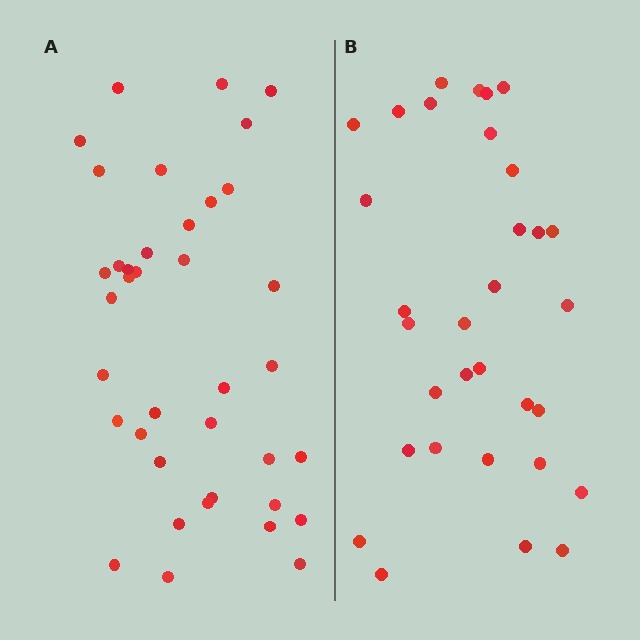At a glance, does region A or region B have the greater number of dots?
Region A (the left region) has more dots.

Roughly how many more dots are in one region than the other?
Region A has about 6 more dots than region B.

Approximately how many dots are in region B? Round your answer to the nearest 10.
About 30 dots. (The exact count is 32, which rounds to 30.)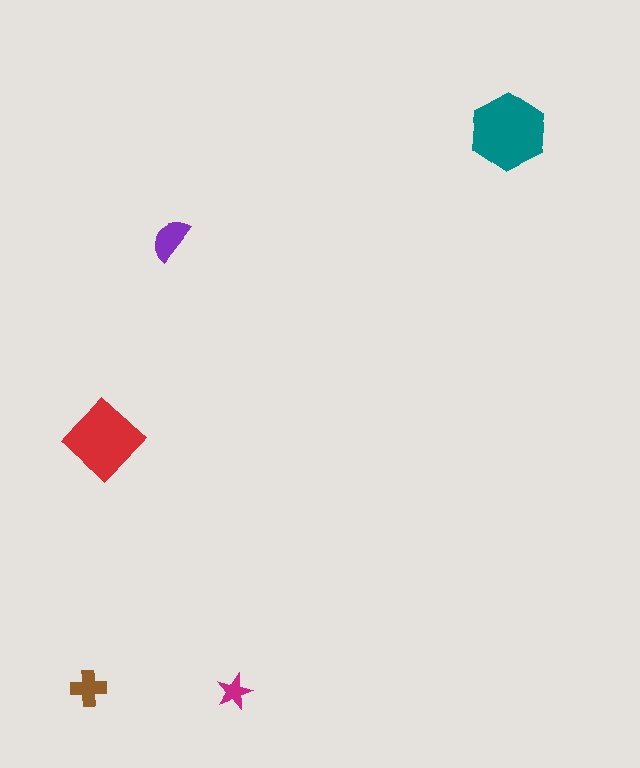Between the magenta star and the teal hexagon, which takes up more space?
The teal hexagon.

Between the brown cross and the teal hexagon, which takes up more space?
The teal hexagon.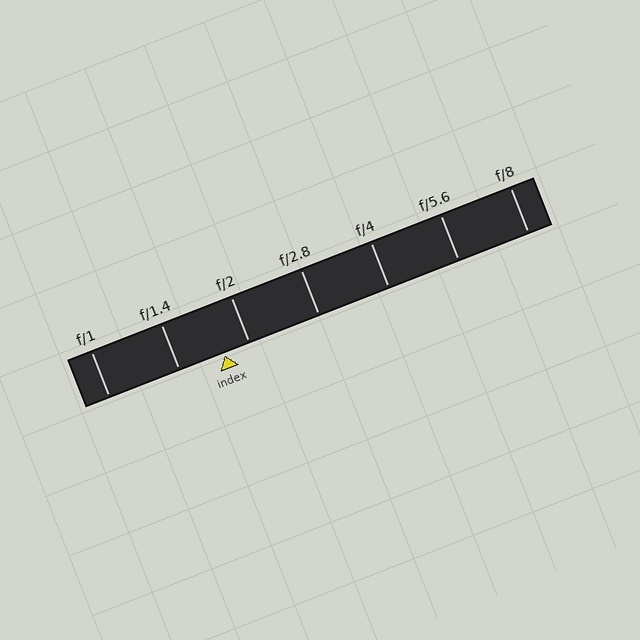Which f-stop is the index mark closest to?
The index mark is closest to f/2.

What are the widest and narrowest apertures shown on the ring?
The widest aperture shown is f/1 and the narrowest is f/8.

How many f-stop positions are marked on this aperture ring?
There are 7 f-stop positions marked.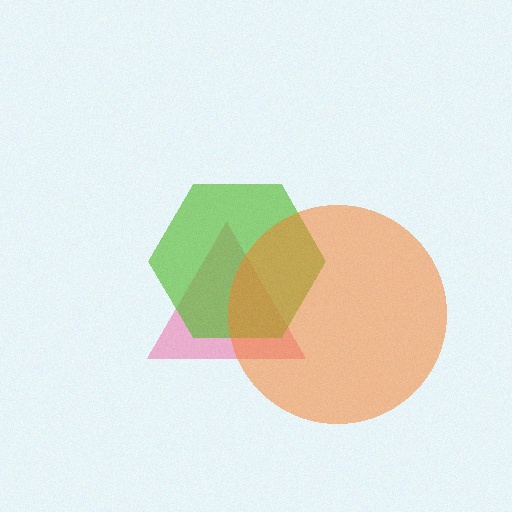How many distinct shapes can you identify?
There are 3 distinct shapes: a pink triangle, a lime hexagon, an orange circle.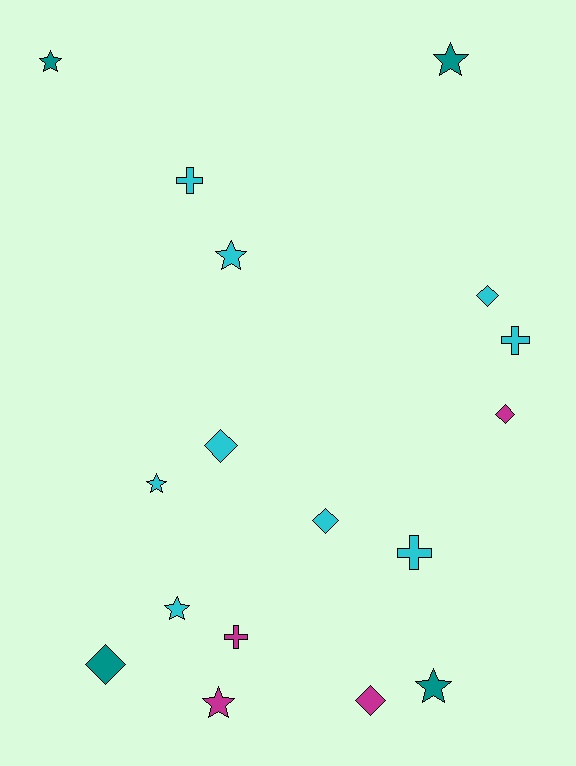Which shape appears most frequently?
Star, with 7 objects.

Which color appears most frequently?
Cyan, with 9 objects.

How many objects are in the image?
There are 17 objects.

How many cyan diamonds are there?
There are 3 cyan diamonds.